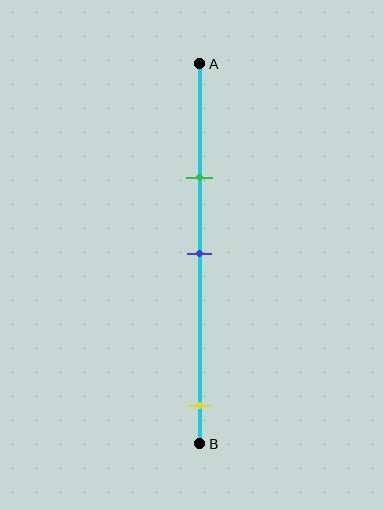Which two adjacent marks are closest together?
The green and blue marks are the closest adjacent pair.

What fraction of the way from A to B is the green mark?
The green mark is approximately 30% (0.3) of the way from A to B.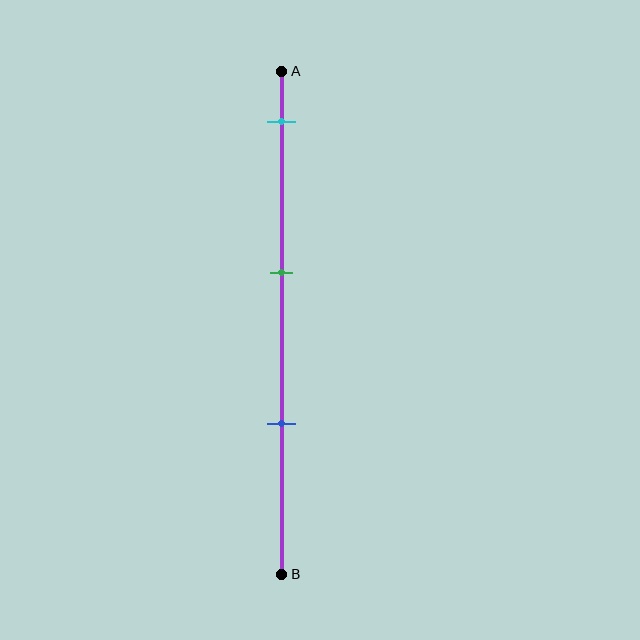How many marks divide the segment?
There are 3 marks dividing the segment.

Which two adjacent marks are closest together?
The green and blue marks are the closest adjacent pair.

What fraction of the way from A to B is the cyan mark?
The cyan mark is approximately 10% (0.1) of the way from A to B.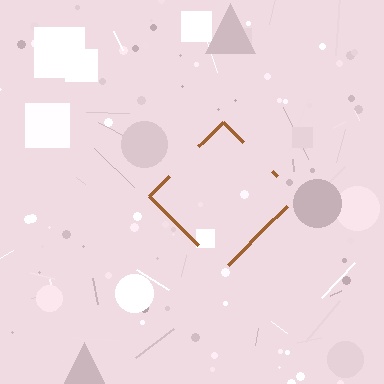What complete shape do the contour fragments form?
The contour fragments form a diamond.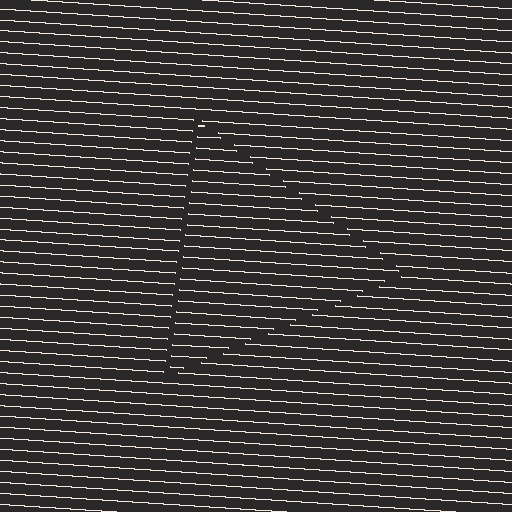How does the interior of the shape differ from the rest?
The interior of the shape contains the same grating, shifted by half a period — the contour is defined by the phase discontinuity where line-ends from the inner and outer gratings abut.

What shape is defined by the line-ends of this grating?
An illusory triangle. The interior of the shape contains the same grating, shifted by half a period — the contour is defined by the phase discontinuity where line-ends from the inner and outer gratings abut.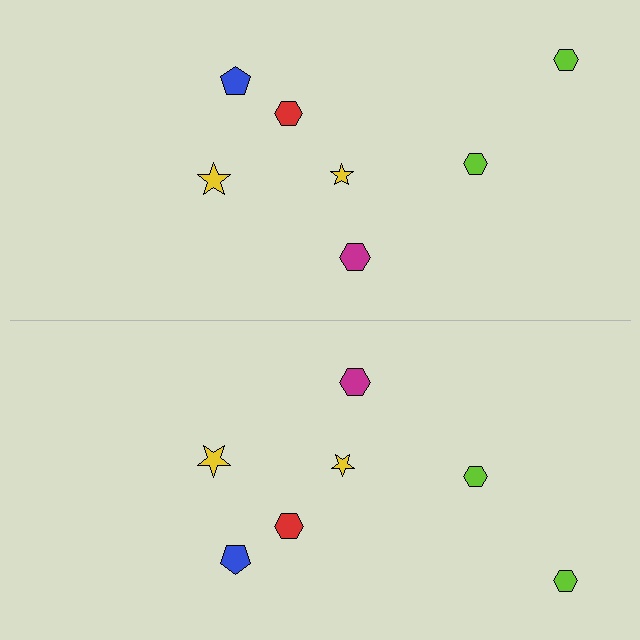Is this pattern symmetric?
Yes, this pattern has bilateral (reflection) symmetry.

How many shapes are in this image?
There are 14 shapes in this image.